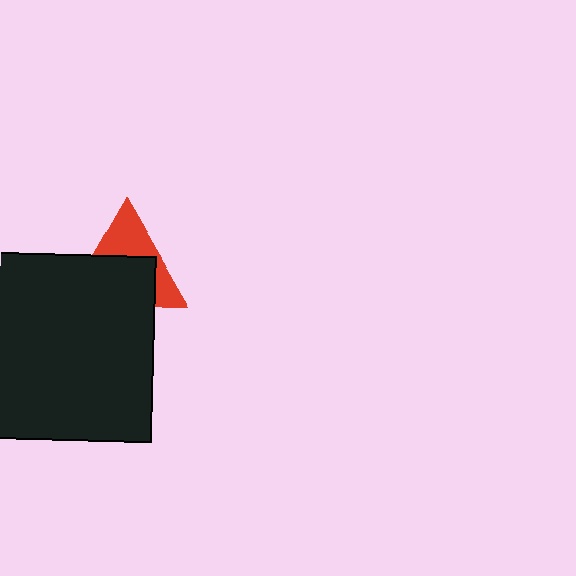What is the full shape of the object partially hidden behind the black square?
The partially hidden object is a red triangle.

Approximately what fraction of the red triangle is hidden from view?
Roughly 58% of the red triangle is hidden behind the black square.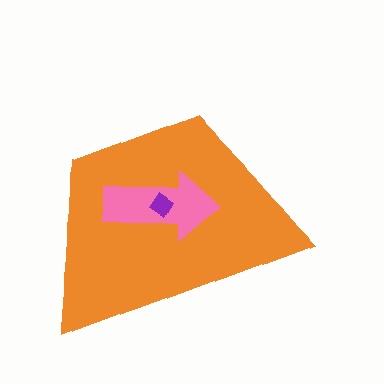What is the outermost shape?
The orange trapezoid.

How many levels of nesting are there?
3.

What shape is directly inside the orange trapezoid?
The pink arrow.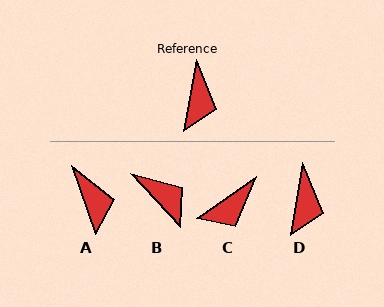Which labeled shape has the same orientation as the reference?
D.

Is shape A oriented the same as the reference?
No, it is off by about 29 degrees.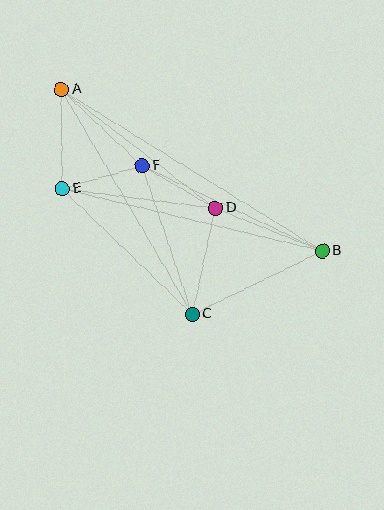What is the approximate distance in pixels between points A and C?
The distance between A and C is approximately 260 pixels.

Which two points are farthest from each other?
Points A and B are farthest from each other.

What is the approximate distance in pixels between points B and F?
The distance between B and F is approximately 199 pixels.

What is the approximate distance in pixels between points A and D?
The distance between A and D is approximately 194 pixels.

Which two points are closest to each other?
Points E and F are closest to each other.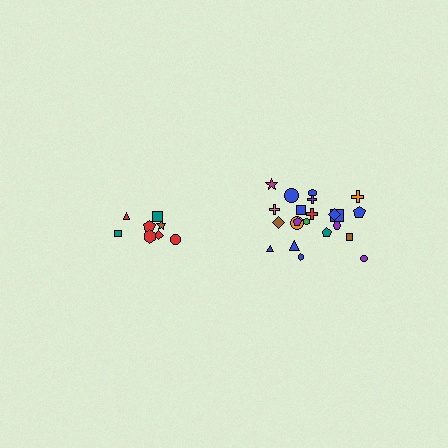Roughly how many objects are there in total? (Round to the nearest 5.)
Roughly 30 objects in total.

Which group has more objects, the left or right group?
The right group.